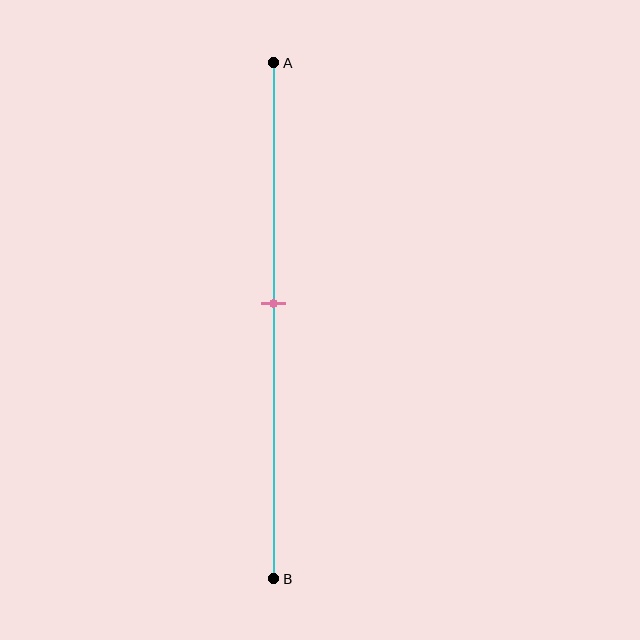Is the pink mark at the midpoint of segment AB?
No, the mark is at about 45% from A, not at the 50% midpoint.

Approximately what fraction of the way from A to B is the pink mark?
The pink mark is approximately 45% of the way from A to B.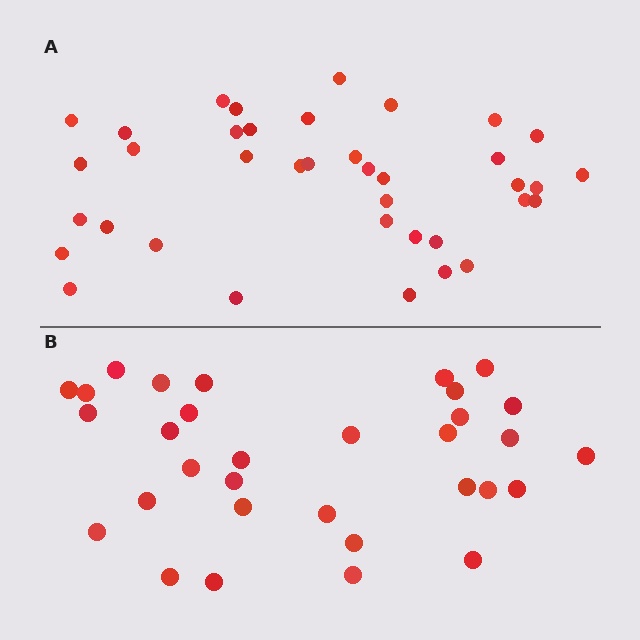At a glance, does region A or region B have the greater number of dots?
Region A (the top region) has more dots.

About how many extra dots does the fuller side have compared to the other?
Region A has about 6 more dots than region B.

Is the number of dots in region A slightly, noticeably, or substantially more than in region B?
Region A has only slightly more — the two regions are fairly close. The ratio is roughly 1.2 to 1.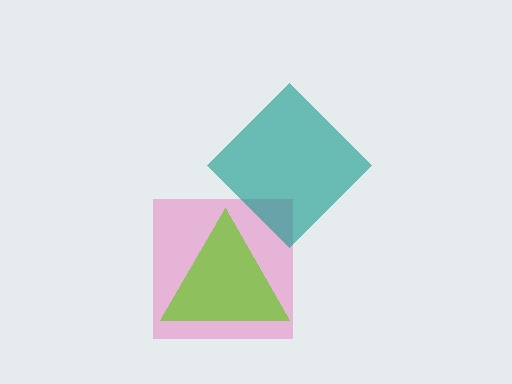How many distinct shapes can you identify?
There are 3 distinct shapes: a pink square, a teal diamond, a lime triangle.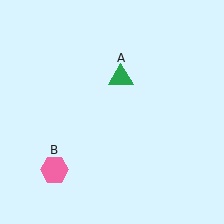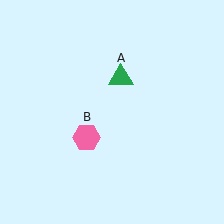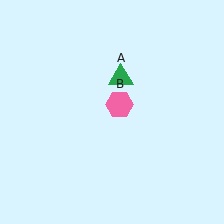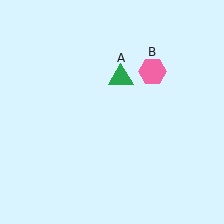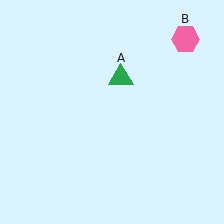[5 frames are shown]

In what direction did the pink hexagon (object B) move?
The pink hexagon (object B) moved up and to the right.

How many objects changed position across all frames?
1 object changed position: pink hexagon (object B).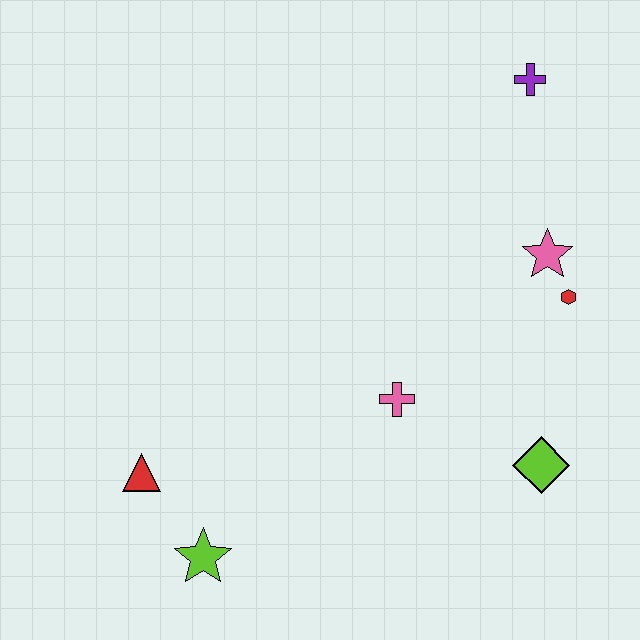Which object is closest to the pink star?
The red hexagon is closest to the pink star.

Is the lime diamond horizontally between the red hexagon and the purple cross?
Yes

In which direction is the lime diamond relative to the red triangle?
The lime diamond is to the right of the red triangle.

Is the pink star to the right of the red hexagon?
No